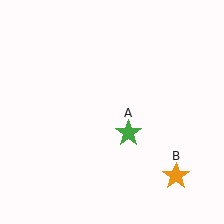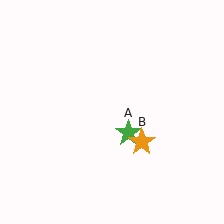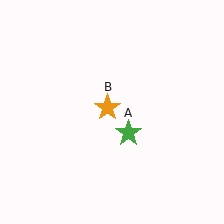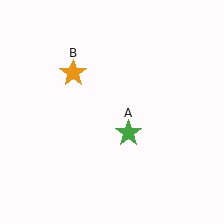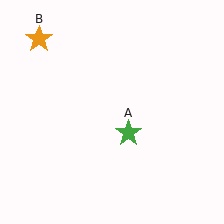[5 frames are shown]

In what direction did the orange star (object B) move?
The orange star (object B) moved up and to the left.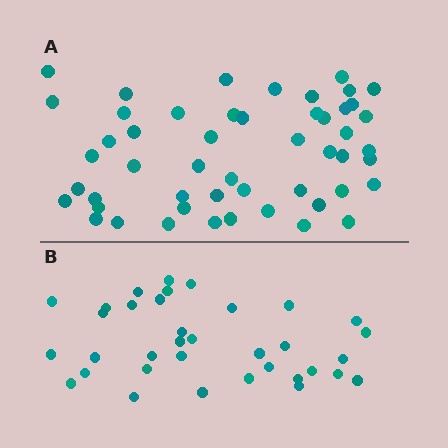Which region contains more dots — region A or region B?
Region A (the top region) has more dots.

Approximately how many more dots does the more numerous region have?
Region A has approximately 15 more dots than region B.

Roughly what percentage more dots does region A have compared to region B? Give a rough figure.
About 45% more.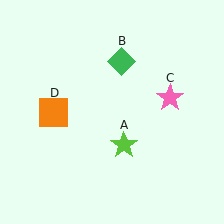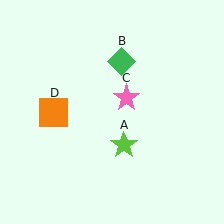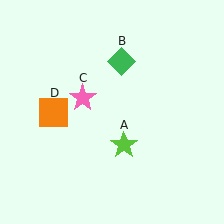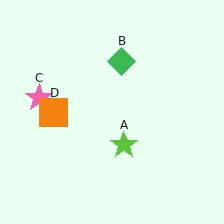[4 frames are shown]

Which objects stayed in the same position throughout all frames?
Lime star (object A) and green diamond (object B) and orange square (object D) remained stationary.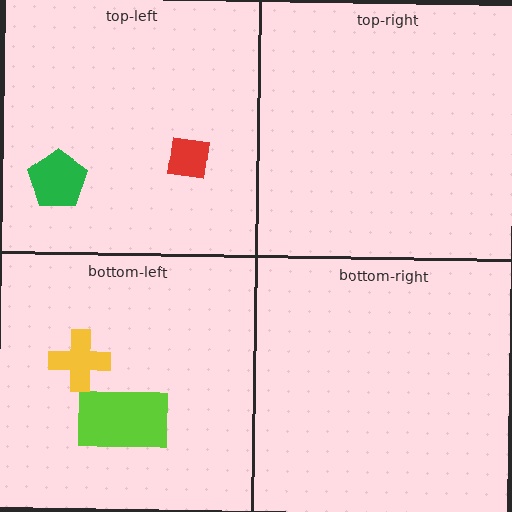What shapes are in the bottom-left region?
The lime rectangle, the yellow cross.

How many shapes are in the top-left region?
2.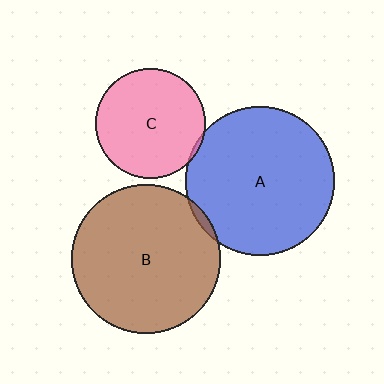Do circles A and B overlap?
Yes.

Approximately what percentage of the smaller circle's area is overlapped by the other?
Approximately 5%.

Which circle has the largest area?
Circle B (brown).